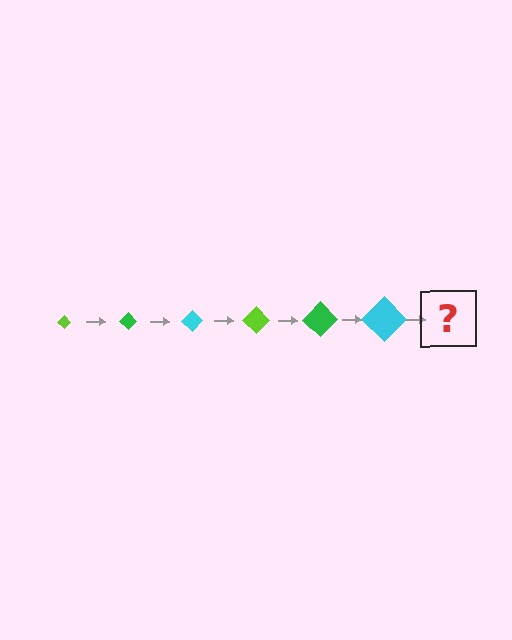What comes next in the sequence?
The next element should be a lime diamond, larger than the previous one.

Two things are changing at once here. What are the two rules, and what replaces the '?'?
The two rules are that the diamond grows larger each step and the color cycles through lime, green, and cyan. The '?' should be a lime diamond, larger than the previous one.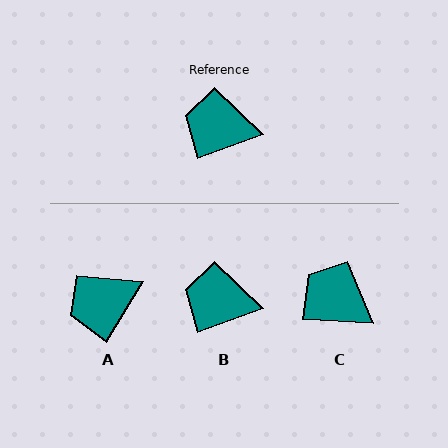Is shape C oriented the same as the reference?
No, it is off by about 24 degrees.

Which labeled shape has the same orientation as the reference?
B.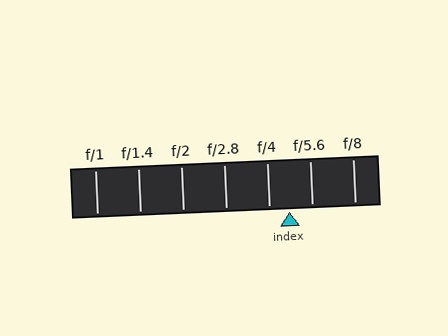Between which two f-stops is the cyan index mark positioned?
The index mark is between f/4 and f/5.6.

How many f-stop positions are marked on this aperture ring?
There are 7 f-stop positions marked.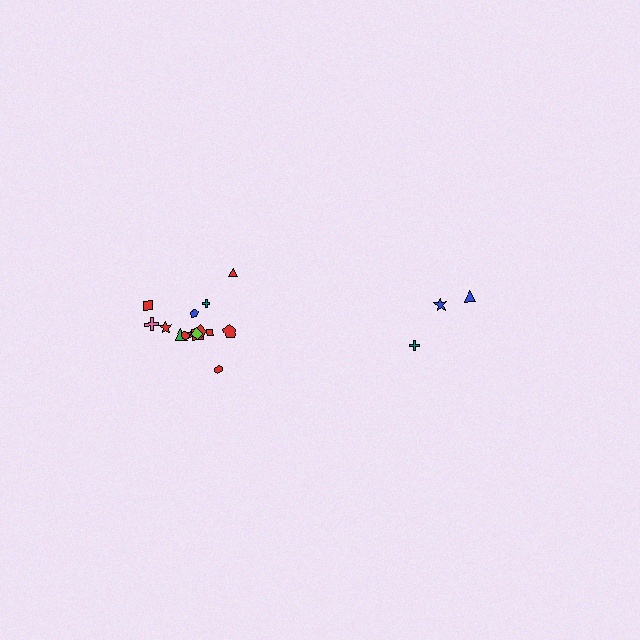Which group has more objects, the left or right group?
The left group.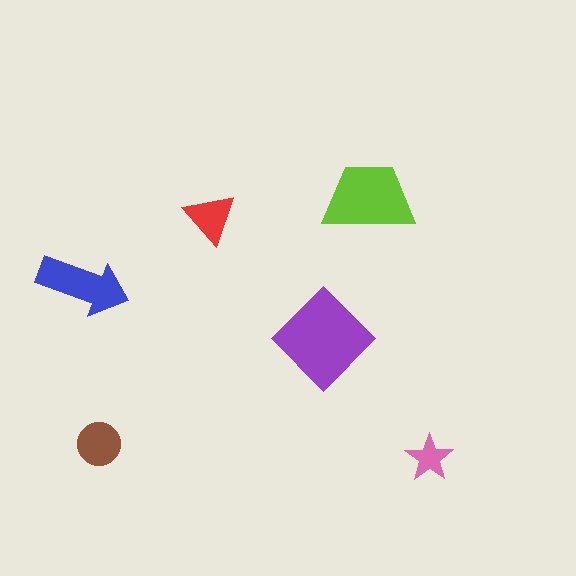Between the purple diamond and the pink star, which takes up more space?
The purple diamond.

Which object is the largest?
The purple diamond.